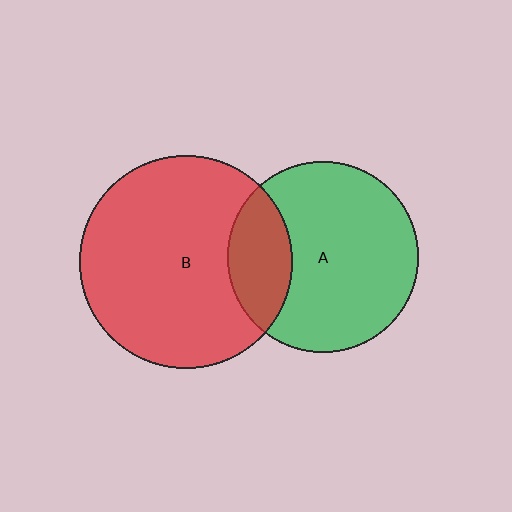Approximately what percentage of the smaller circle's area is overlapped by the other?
Approximately 25%.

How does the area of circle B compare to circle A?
Approximately 1.2 times.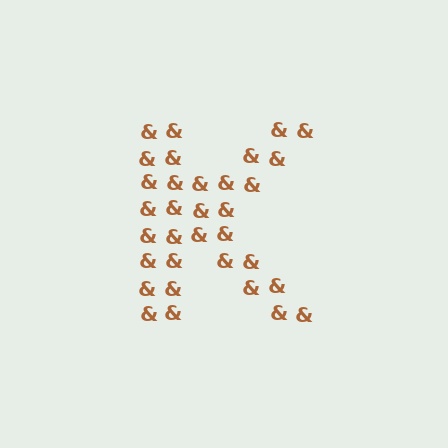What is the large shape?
The large shape is the letter K.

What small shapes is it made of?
It is made of small ampersands.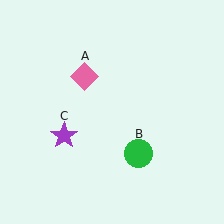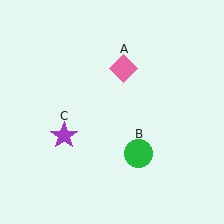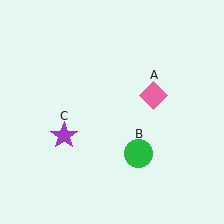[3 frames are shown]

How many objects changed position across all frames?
1 object changed position: pink diamond (object A).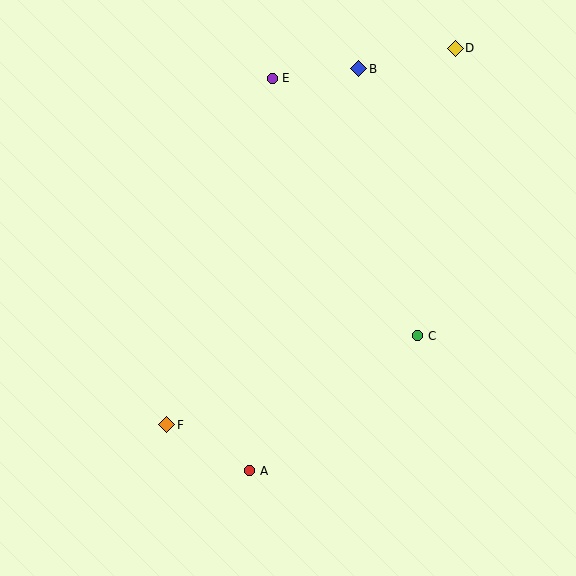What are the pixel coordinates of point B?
Point B is at (359, 69).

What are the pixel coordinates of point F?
Point F is at (167, 425).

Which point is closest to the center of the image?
Point C at (418, 336) is closest to the center.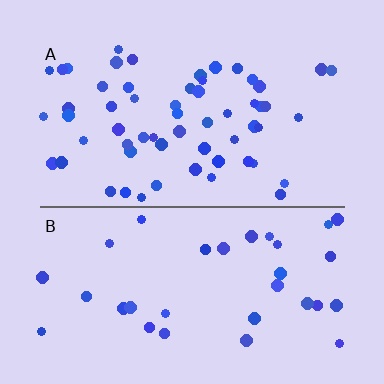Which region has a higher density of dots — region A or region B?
A (the top).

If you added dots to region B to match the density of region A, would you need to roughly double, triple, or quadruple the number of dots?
Approximately double.